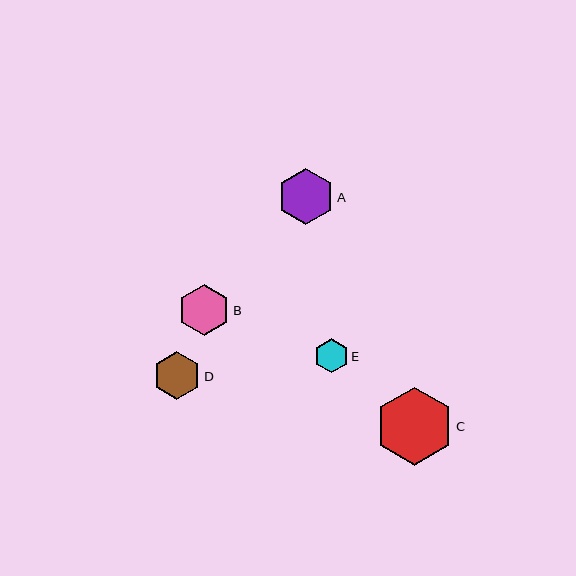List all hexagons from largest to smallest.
From largest to smallest: C, A, B, D, E.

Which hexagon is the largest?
Hexagon C is the largest with a size of approximately 78 pixels.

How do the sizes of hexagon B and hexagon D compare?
Hexagon B and hexagon D are approximately the same size.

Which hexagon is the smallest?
Hexagon E is the smallest with a size of approximately 34 pixels.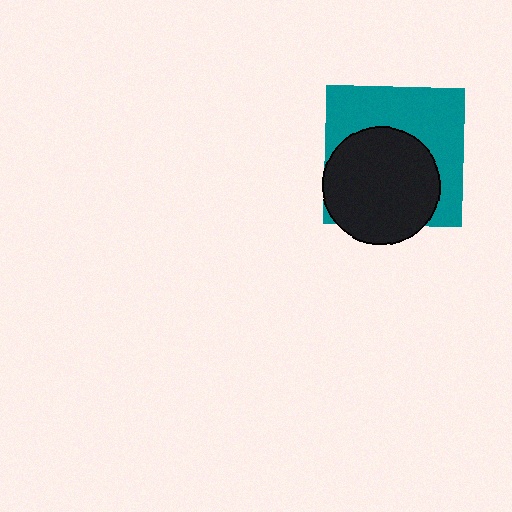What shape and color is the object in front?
The object in front is a black circle.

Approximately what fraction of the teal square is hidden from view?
Roughly 51% of the teal square is hidden behind the black circle.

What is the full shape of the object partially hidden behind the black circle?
The partially hidden object is a teal square.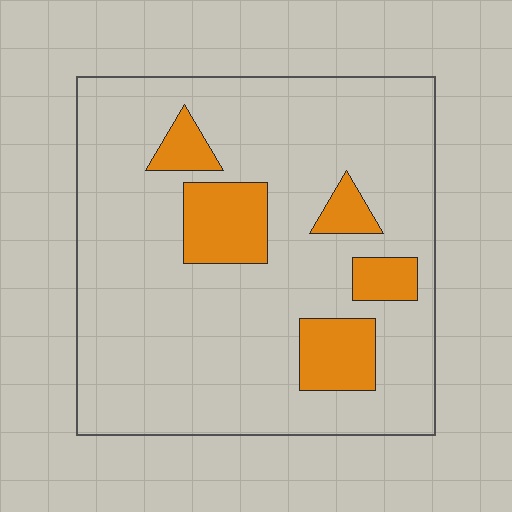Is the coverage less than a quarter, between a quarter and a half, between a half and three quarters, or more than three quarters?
Less than a quarter.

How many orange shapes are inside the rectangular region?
5.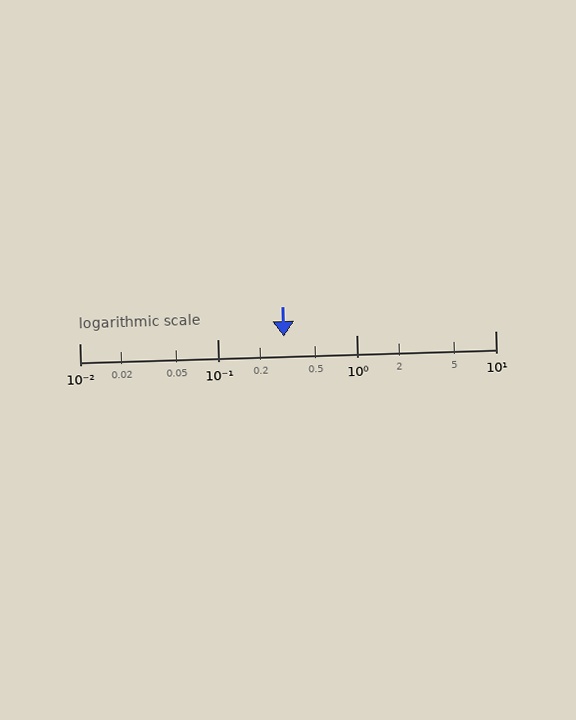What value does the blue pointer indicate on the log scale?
The pointer indicates approximately 0.3.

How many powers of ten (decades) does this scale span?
The scale spans 3 decades, from 0.01 to 10.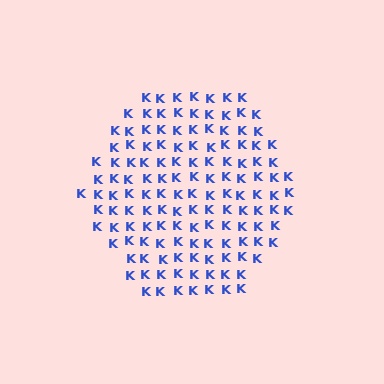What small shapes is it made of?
It is made of small letter K's.